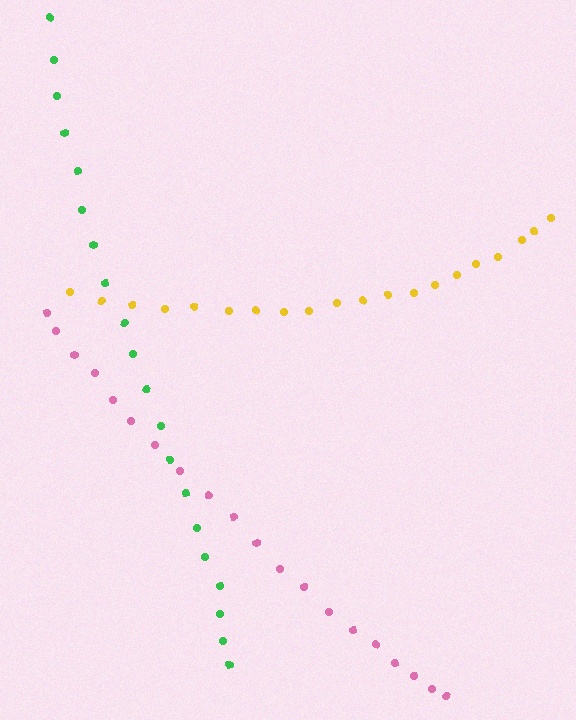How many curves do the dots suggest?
There are 3 distinct paths.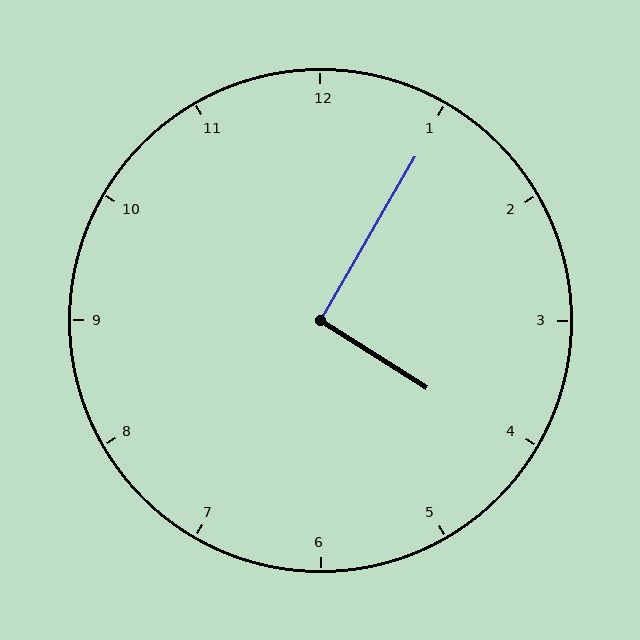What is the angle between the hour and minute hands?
Approximately 92 degrees.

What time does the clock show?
4:05.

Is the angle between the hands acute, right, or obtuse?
It is right.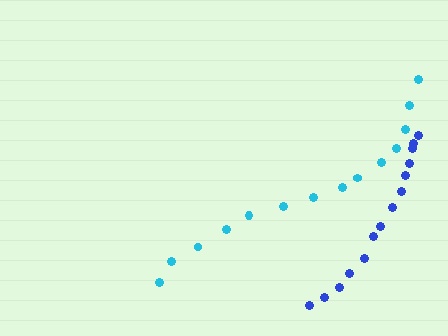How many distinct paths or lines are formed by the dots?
There are 2 distinct paths.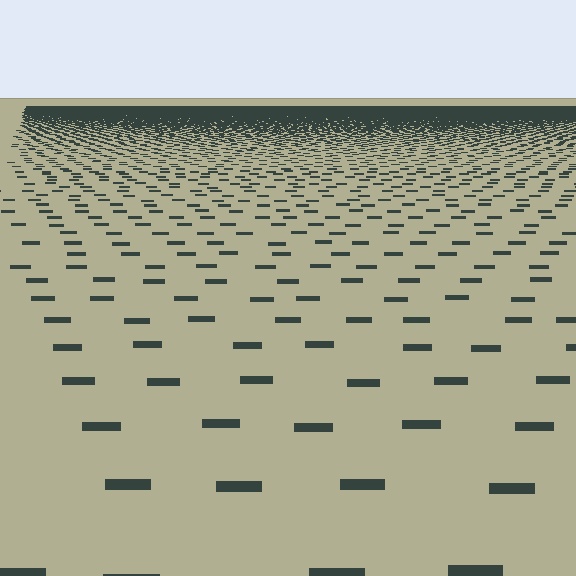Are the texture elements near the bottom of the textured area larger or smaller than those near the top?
Larger. Near the bottom, elements are closer to the viewer and appear at a bigger on-screen size.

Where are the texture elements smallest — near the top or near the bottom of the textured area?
Near the top.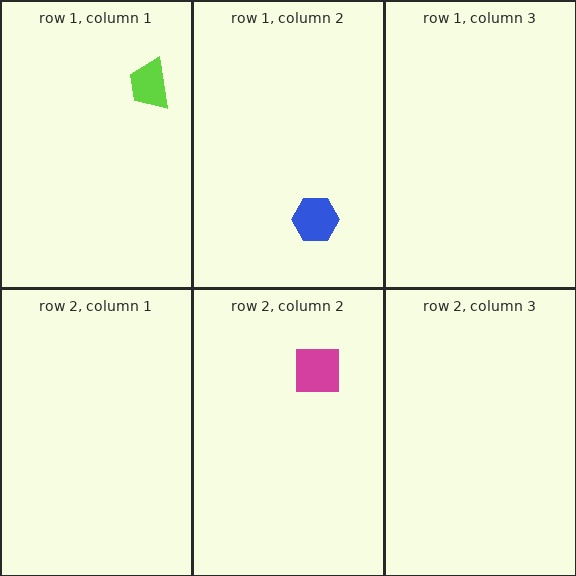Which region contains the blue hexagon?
The row 1, column 2 region.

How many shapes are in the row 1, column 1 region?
1.